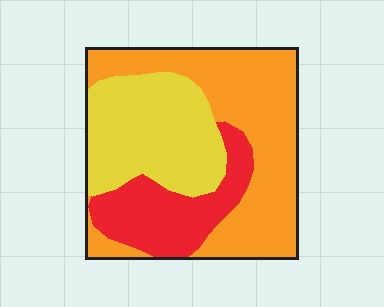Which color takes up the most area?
Orange, at roughly 45%.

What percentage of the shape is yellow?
Yellow covers around 30% of the shape.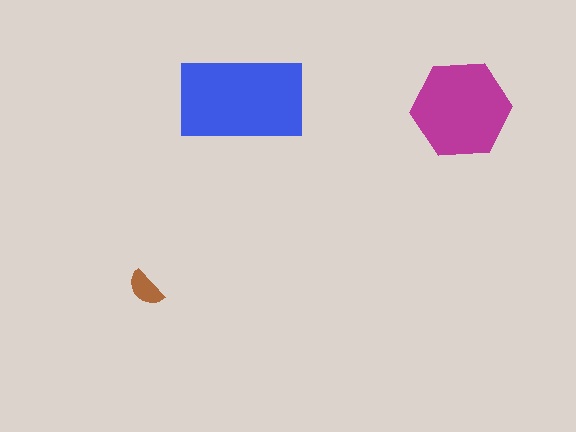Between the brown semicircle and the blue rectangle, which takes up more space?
The blue rectangle.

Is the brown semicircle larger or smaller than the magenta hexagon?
Smaller.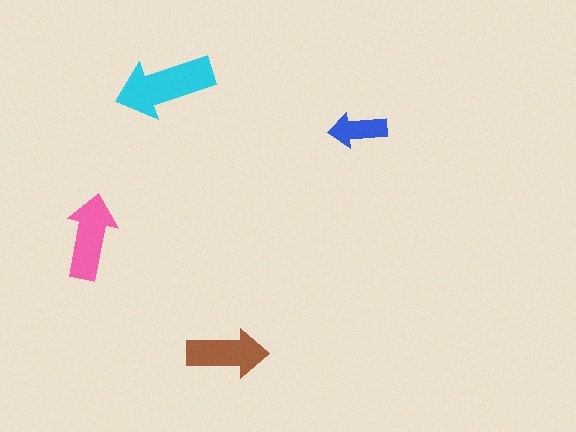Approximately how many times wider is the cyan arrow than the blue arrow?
About 1.5 times wider.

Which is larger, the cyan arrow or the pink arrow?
The cyan one.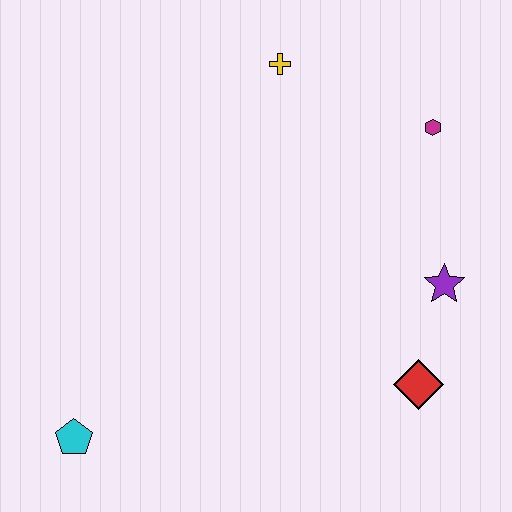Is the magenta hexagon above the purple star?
Yes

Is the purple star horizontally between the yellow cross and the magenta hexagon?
No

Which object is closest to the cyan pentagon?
The red diamond is closest to the cyan pentagon.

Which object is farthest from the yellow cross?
The cyan pentagon is farthest from the yellow cross.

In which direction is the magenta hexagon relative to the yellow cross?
The magenta hexagon is to the right of the yellow cross.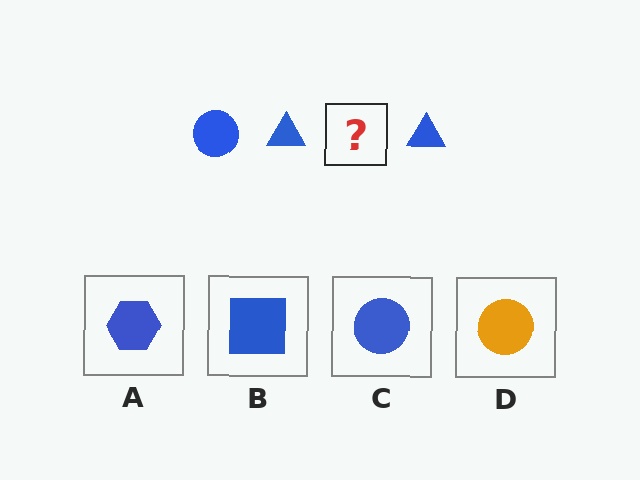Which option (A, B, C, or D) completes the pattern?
C.